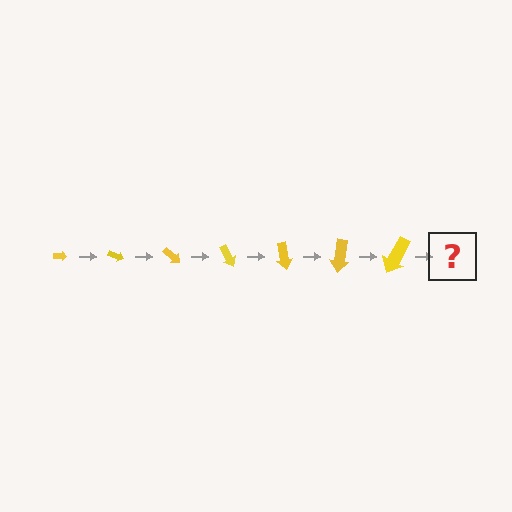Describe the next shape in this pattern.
It should be an arrow, larger than the previous one and rotated 140 degrees from the start.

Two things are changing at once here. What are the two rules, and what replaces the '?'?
The two rules are that the arrow grows larger each step and it rotates 20 degrees each step. The '?' should be an arrow, larger than the previous one and rotated 140 degrees from the start.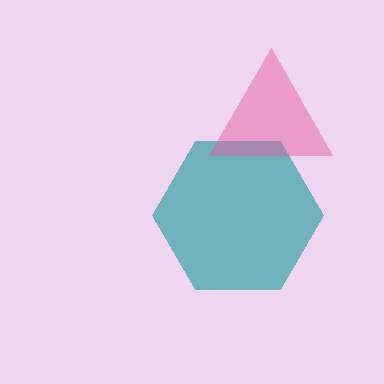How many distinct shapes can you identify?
There are 2 distinct shapes: a teal hexagon, a pink triangle.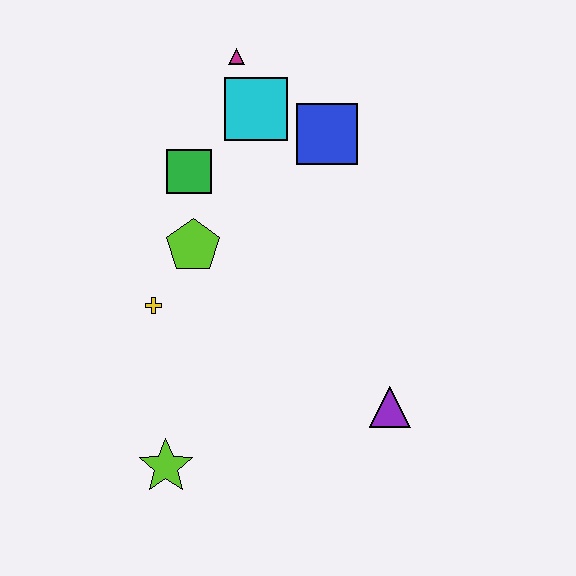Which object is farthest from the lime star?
The magenta triangle is farthest from the lime star.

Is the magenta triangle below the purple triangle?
No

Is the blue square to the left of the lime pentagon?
No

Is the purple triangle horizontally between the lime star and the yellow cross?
No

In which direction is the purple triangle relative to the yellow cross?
The purple triangle is to the right of the yellow cross.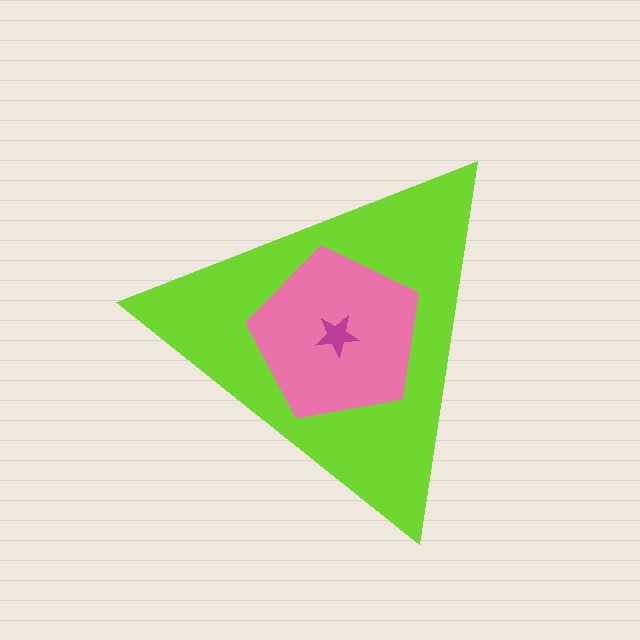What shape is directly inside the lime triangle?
The pink pentagon.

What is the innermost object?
The magenta star.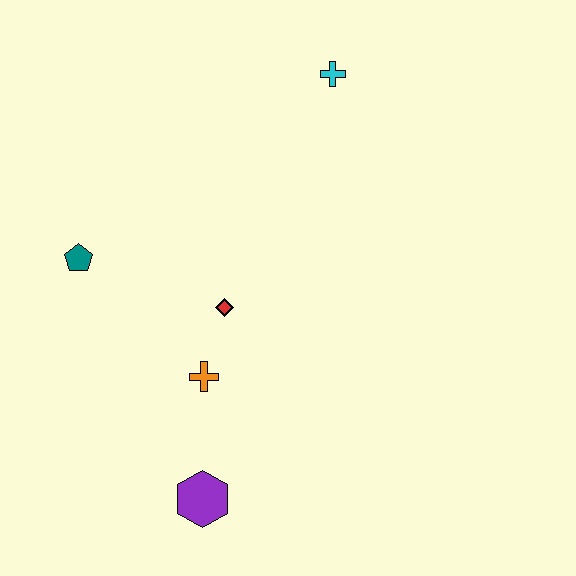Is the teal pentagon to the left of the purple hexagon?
Yes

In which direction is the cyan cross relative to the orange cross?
The cyan cross is above the orange cross.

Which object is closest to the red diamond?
The orange cross is closest to the red diamond.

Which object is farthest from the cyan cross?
The purple hexagon is farthest from the cyan cross.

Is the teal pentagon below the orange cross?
No